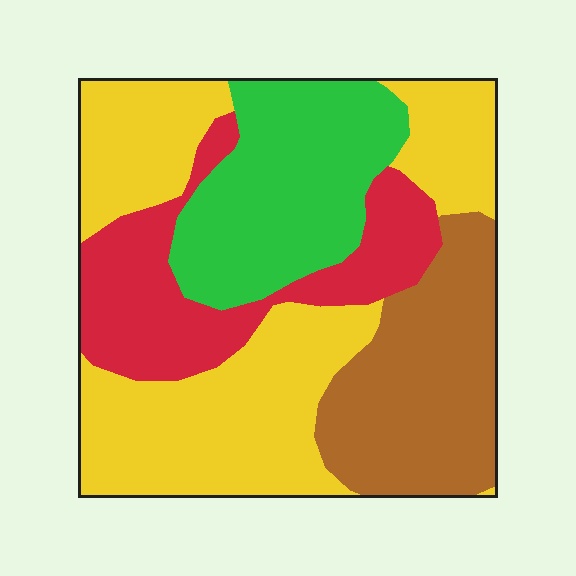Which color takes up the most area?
Yellow, at roughly 40%.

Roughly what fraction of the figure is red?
Red takes up less than a quarter of the figure.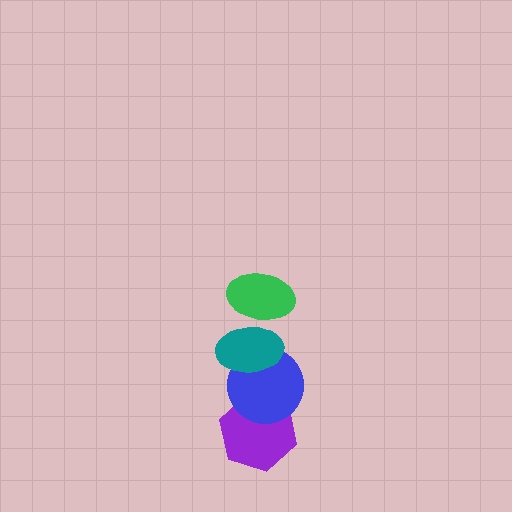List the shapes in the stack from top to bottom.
From top to bottom: the green ellipse, the teal ellipse, the blue circle, the purple hexagon.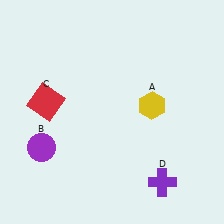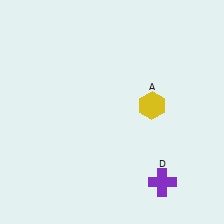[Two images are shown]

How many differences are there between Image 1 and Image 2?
There are 2 differences between the two images.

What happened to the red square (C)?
The red square (C) was removed in Image 2. It was in the top-left area of Image 1.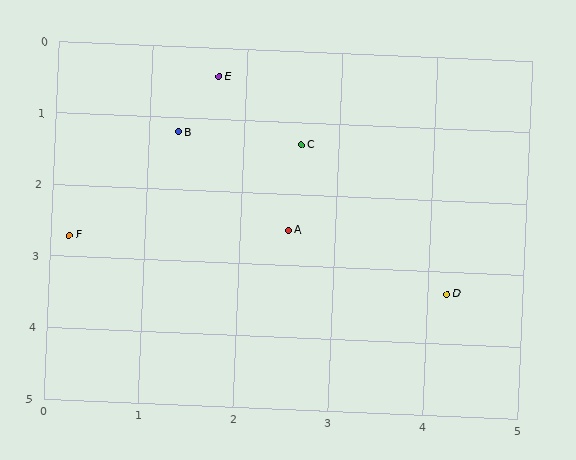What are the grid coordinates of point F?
Point F is at approximately (0.2, 2.7).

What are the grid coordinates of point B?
Point B is at approximately (1.3, 1.2).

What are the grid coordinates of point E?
Point E is at approximately (1.7, 0.4).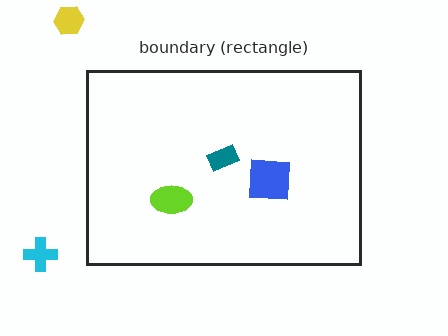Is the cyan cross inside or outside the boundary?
Outside.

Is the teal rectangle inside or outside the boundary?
Inside.